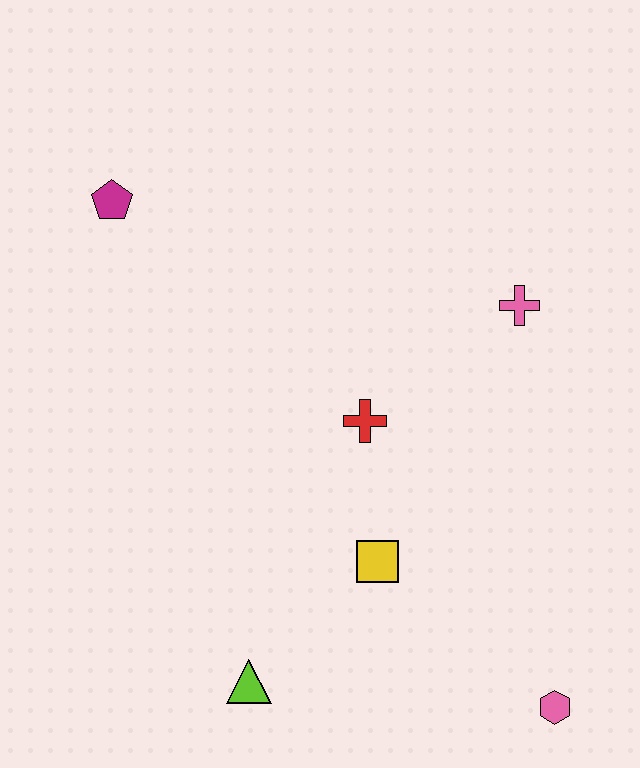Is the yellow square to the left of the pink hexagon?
Yes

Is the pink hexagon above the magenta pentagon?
No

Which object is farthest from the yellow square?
The magenta pentagon is farthest from the yellow square.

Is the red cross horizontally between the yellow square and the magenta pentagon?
Yes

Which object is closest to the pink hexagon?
The yellow square is closest to the pink hexagon.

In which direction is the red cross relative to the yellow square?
The red cross is above the yellow square.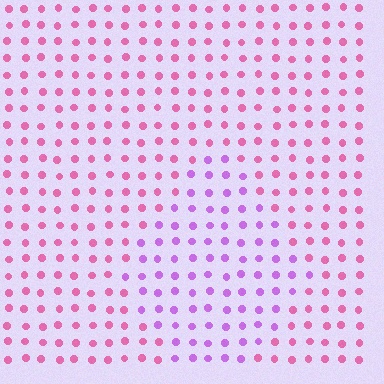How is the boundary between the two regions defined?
The boundary is defined purely by a slight shift in hue (about 41 degrees). Spacing, size, and orientation are identical on both sides.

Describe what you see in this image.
The image is filled with small pink elements in a uniform arrangement. A diamond-shaped region is visible where the elements are tinted to a slightly different hue, forming a subtle color boundary.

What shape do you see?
I see a diamond.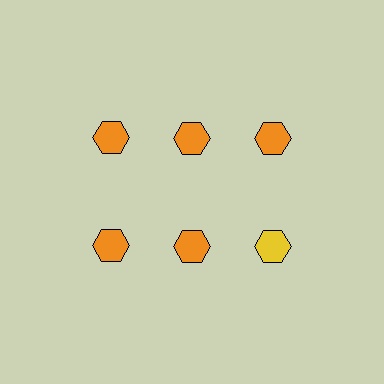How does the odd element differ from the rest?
It has a different color: yellow instead of orange.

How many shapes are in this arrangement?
There are 6 shapes arranged in a grid pattern.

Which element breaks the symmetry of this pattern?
The yellow hexagon in the second row, center column breaks the symmetry. All other shapes are orange hexagons.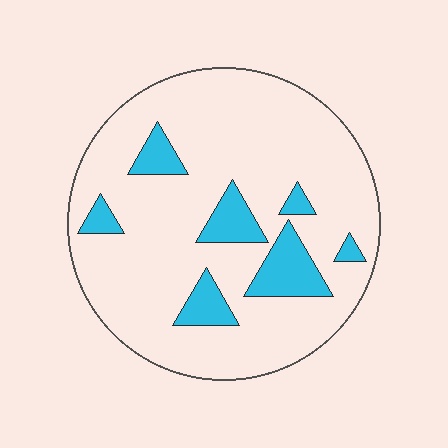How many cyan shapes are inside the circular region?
7.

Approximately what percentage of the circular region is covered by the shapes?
Approximately 15%.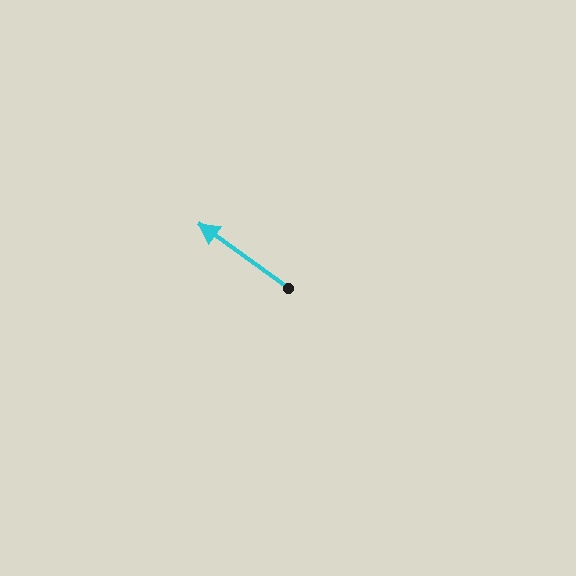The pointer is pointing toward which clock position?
Roughly 10 o'clock.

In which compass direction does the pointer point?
Northwest.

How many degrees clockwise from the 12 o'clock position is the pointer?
Approximately 306 degrees.